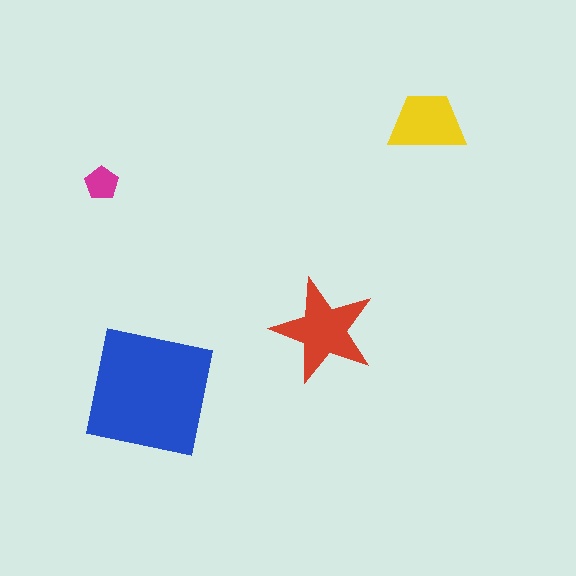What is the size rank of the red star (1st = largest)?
2nd.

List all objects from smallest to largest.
The magenta pentagon, the yellow trapezoid, the red star, the blue square.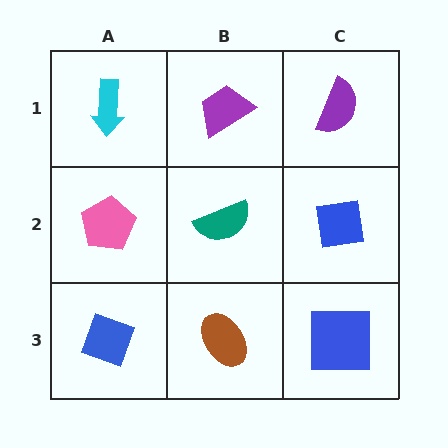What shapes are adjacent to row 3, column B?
A teal semicircle (row 2, column B), a blue diamond (row 3, column A), a blue square (row 3, column C).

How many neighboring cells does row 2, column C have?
3.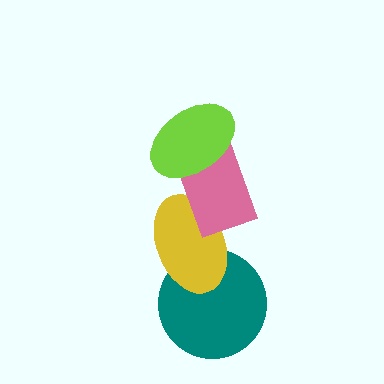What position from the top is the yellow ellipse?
The yellow ellipse is 3rd from the top.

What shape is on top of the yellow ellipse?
The pink rectangle is on top of the yellow ellipse.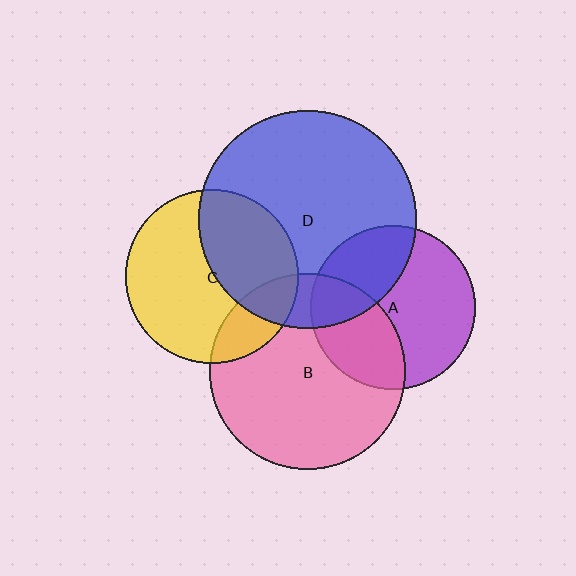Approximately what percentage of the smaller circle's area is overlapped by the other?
Approximately 35%.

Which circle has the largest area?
Circle D (blue).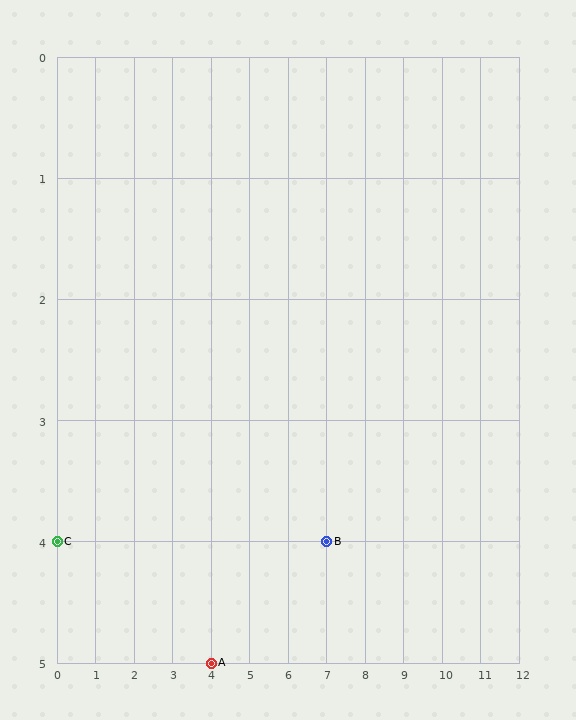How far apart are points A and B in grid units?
Points A and B are 3 columns and 1 row apart (about 3.2 grid units diagonally).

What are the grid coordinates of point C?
Point C is at grid coordinates (0, 4).